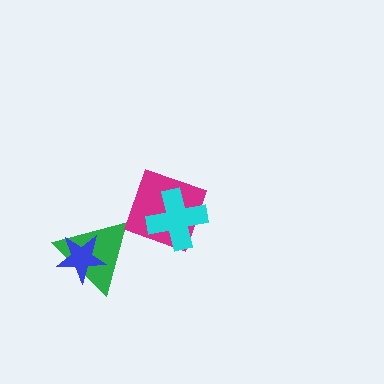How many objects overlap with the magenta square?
1 object overlaps with the magenta square.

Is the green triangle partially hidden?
Yes, it is partially covered by another shape.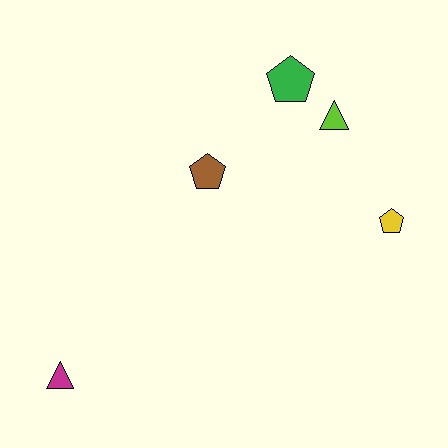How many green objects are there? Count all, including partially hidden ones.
There is 1 green object.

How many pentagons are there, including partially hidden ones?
There are 3 pentagons.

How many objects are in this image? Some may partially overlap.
There are 5 objects.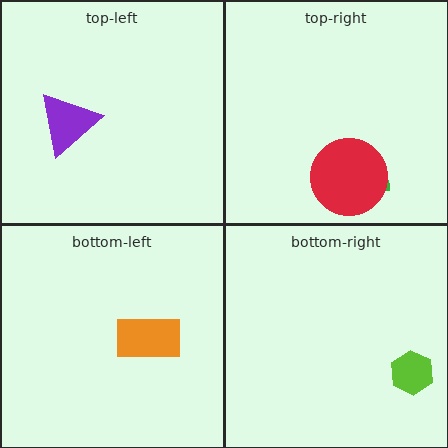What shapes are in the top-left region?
The purple triangle.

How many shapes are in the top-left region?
1.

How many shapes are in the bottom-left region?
1.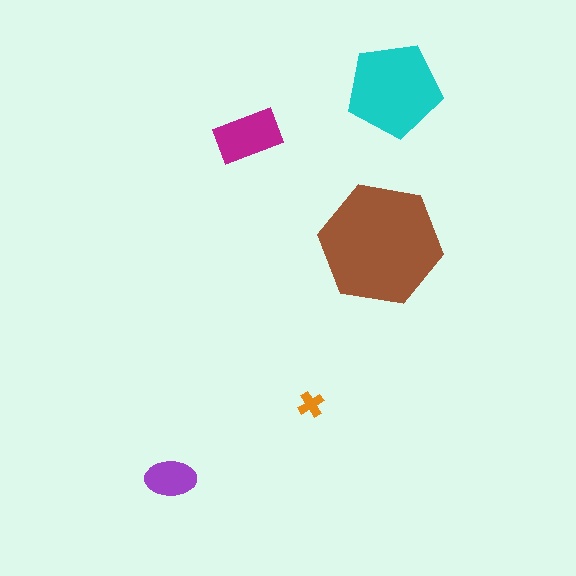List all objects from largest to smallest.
The brown hexagon, the cyan pentagon, the magenta rectangle, the purple ellipse, the orange cross.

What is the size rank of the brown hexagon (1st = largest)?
1st.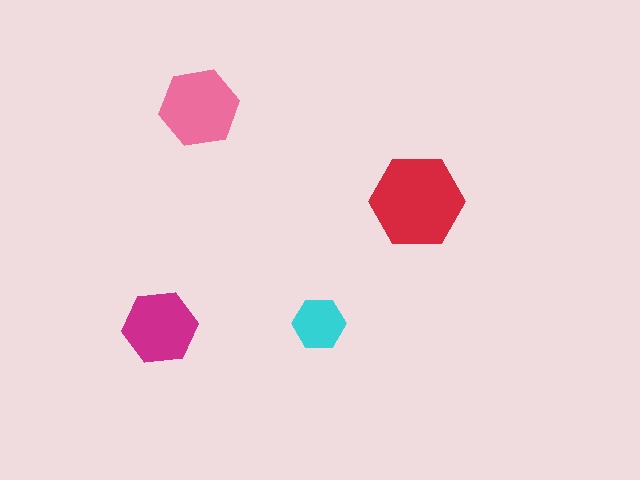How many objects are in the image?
There are 4 objects in the image.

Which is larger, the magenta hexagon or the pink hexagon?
The pink one.